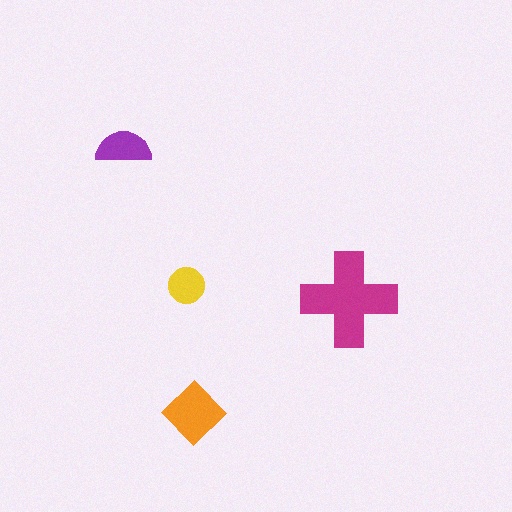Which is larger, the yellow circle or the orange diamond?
The orange diamond.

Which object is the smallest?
The yellow circle.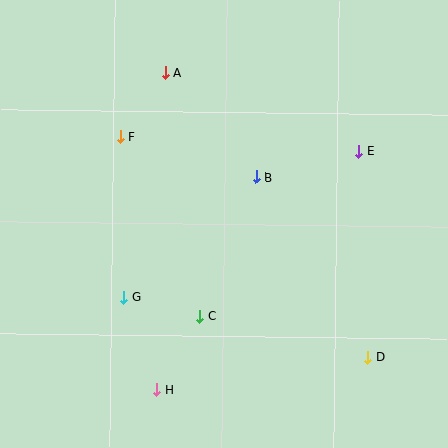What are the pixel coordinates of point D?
Point D is at (368, 357).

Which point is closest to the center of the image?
Point B at (256, 177) is closest to the center.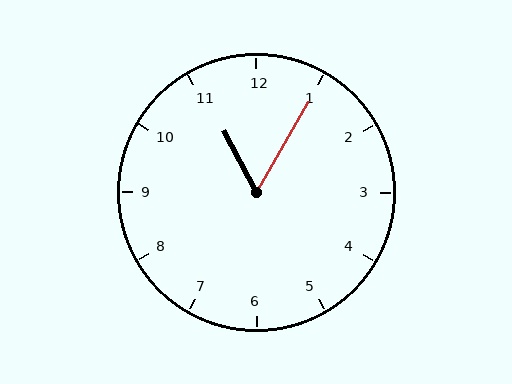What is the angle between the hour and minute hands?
Approximately 58 degrees.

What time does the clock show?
11:05.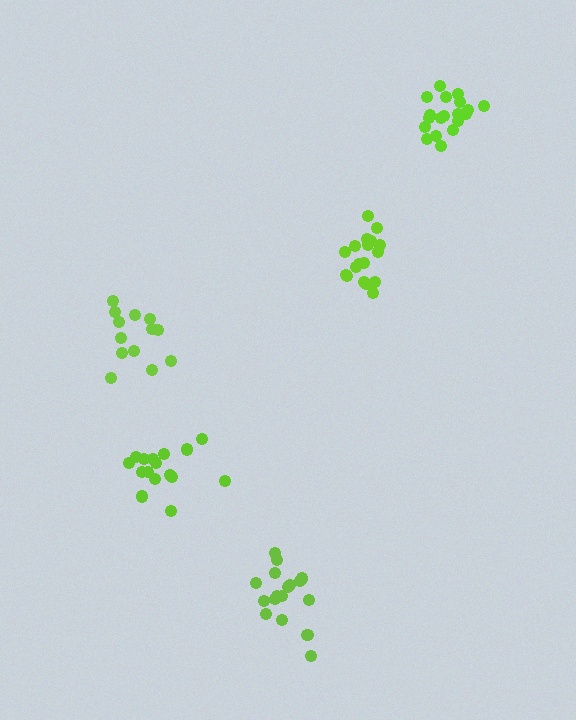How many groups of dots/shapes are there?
There are 5 groups.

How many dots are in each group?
Group 1: 18 dots, Group 2: 13 dots, Group 3: 16 dots, Group 4: 19 dots, Group 5: 19 dots (85 total).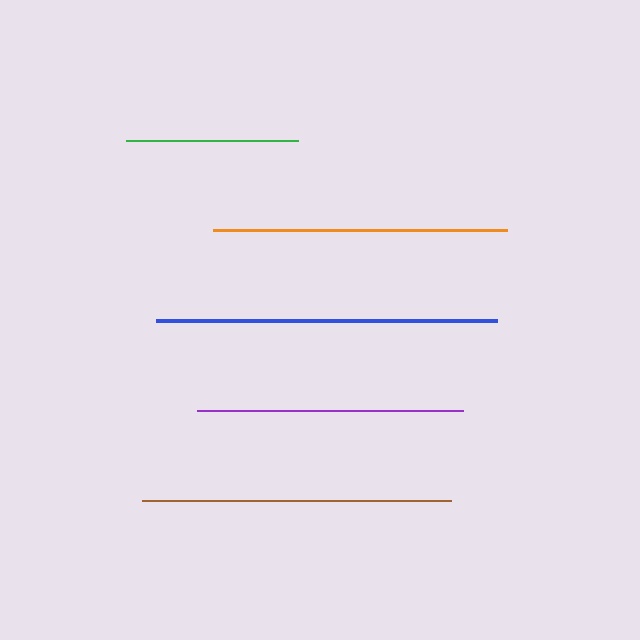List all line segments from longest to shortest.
From longest to shortest: blue, brown, orange, purple, green.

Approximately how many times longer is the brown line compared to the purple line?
The brown line is approximately 1.2 times the length of the purple line.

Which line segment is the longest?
The blue line is the longest at approximately 340 pixels.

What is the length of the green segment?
The green segment is approximately 172 pixels long.